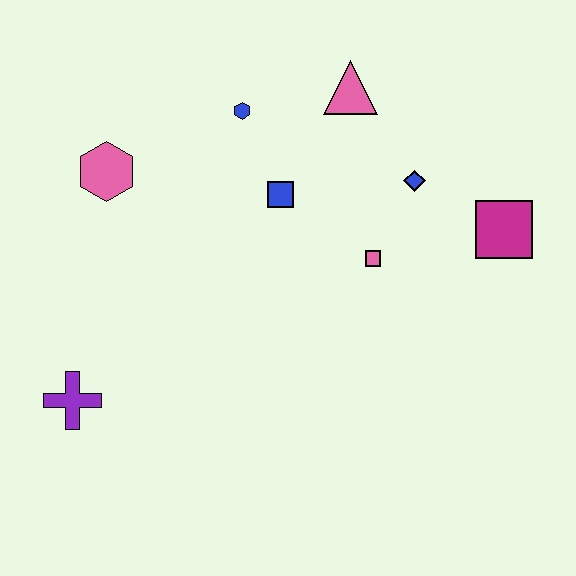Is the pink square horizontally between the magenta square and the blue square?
Yes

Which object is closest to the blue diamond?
The pink square is closest to the blue diamond.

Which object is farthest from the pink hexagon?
The magenta square is farthest from the pink hexagon.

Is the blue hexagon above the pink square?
Yes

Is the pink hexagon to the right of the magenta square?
No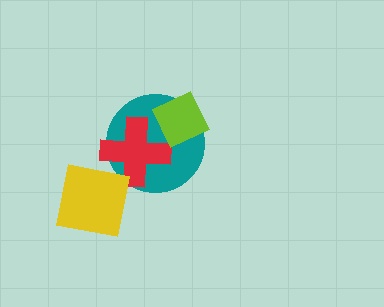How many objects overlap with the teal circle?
2 objects overlap with the teal circle.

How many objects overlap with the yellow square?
0 objects overlap with the yellow square.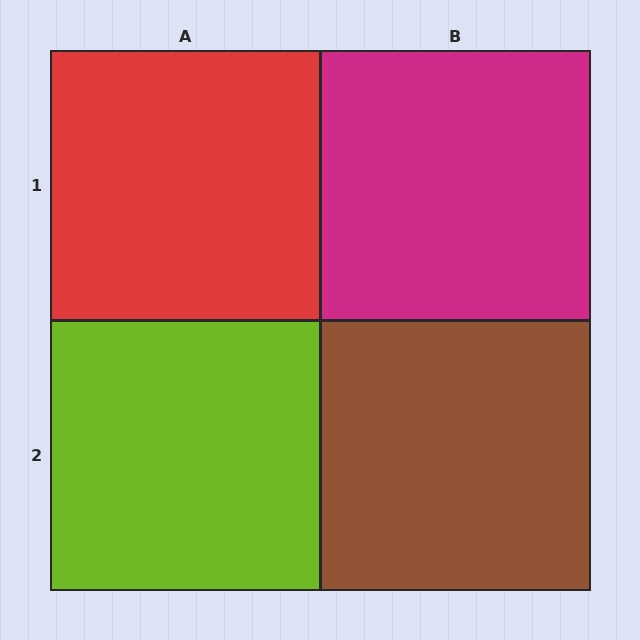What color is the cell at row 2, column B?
Brown.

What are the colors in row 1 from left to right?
Red, magenta.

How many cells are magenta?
1 cell is magenta.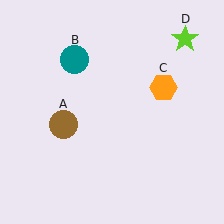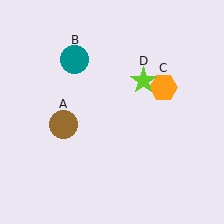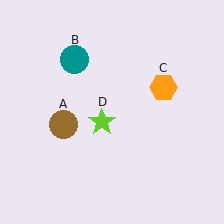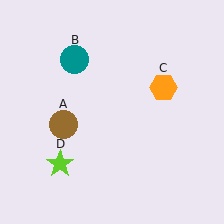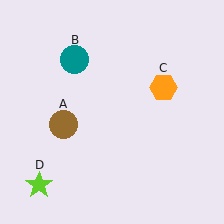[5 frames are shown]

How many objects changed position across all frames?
1 object changed position: lime star (object D).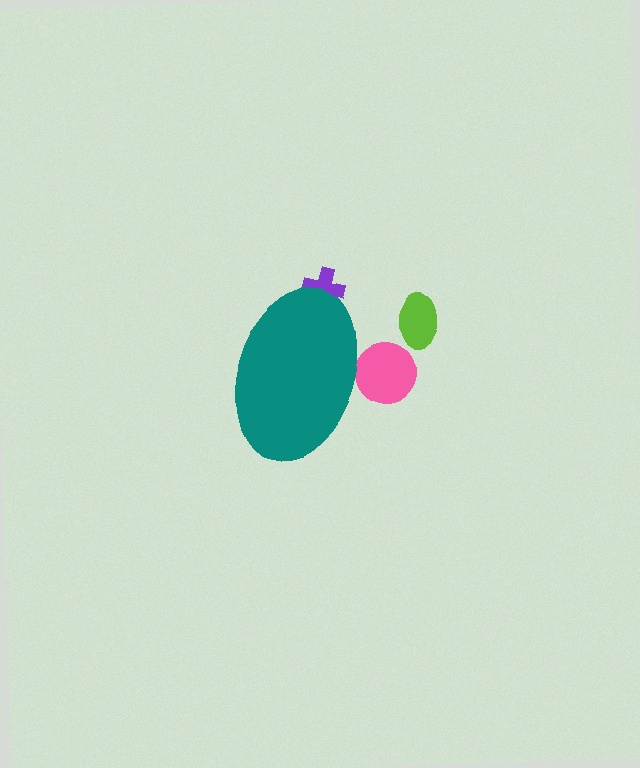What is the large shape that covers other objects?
A teal ellipse.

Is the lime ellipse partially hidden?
No, the lime ellipse is fully visible.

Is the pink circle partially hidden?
Yes, the pink circle is partially hidden behind the teal ellipse.